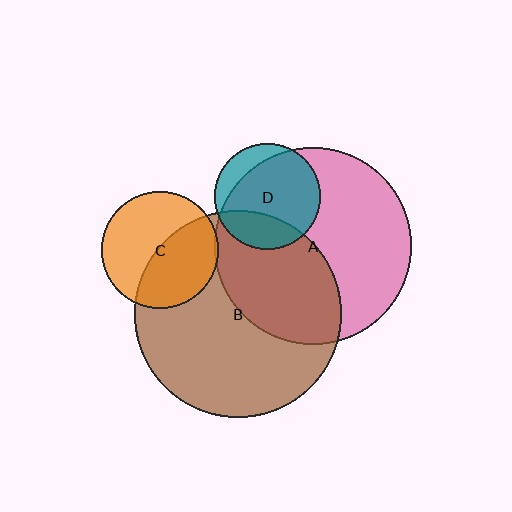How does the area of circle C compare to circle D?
Approximately 1.2 times.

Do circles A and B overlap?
Yes.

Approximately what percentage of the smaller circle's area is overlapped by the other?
Approximately 40%.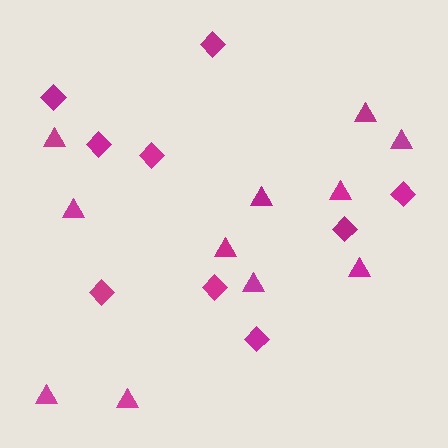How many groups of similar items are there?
There are 2 groups: one group of diamonds (9) and one group of triangles (11).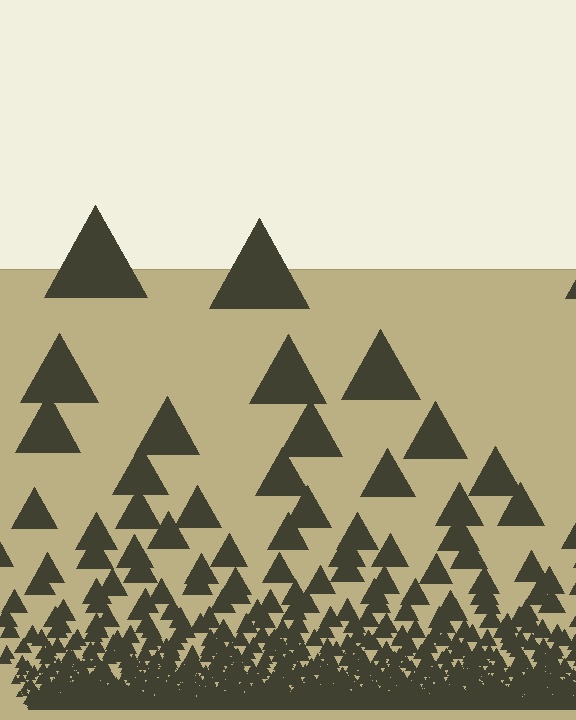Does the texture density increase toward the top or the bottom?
Density increases toward the bottom.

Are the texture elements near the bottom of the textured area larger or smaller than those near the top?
Smaller. The gradient is inverted — elements near the bottom are smaller and denser.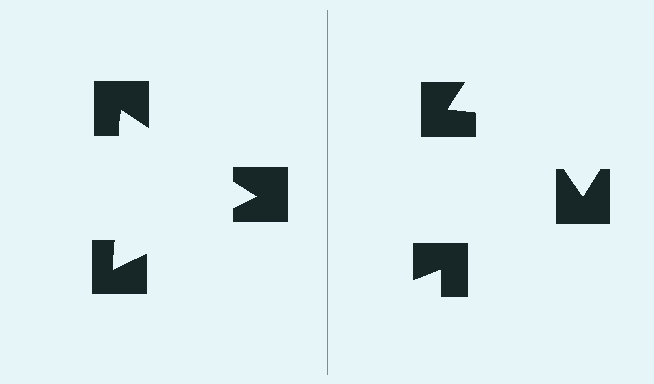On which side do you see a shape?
An illusory triangle appears on the left side. On the right side the wedge cuts are rotated, so no coherent shape forms.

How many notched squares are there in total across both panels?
6 — 3 on each side.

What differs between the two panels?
The notched squares are positioned identically on both sides; only the wedge orientations differ. On the left they align to a triangle; on the right they are misaligned.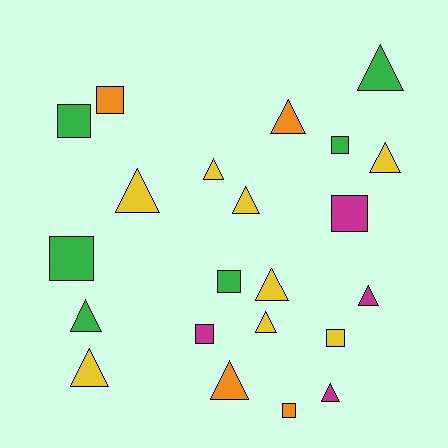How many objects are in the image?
There are 22 objects.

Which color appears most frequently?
Yellow, with 8 objects.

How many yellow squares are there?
There is 1 yellow square.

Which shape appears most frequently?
Triangle, with 13 objects.